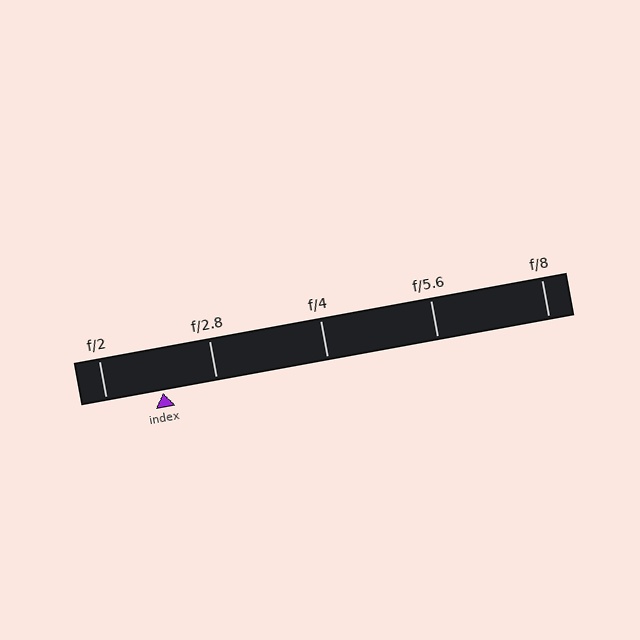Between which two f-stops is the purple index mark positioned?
The index mark is between f/2 and f/2.8.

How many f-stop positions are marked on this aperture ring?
There are 5 f-stop positions marked.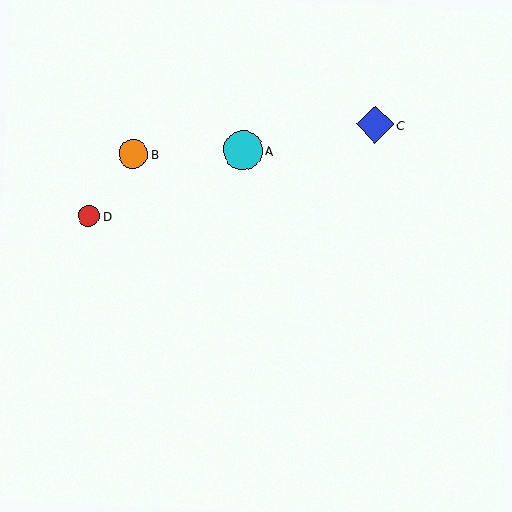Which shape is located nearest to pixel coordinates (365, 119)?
The blue diamond (labeled C) at (375, 124) is nearest to that location.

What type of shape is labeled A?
Shape A is a cyan circle.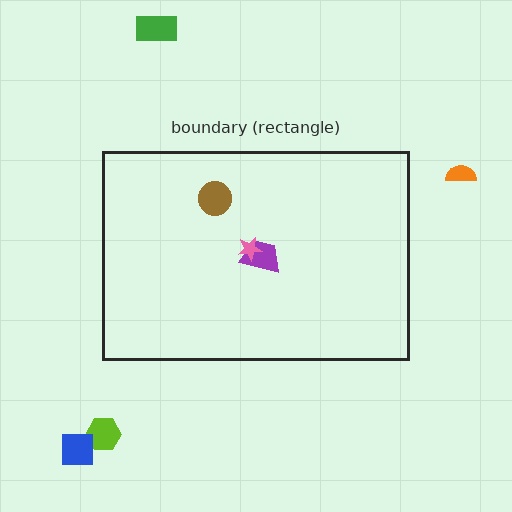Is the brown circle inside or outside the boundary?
Inside.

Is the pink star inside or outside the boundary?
Inside.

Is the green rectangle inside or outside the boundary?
Outside.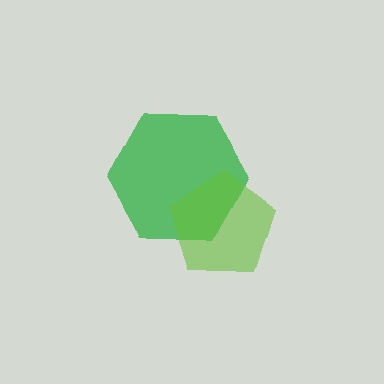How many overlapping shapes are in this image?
There are 2 overlapping shapes in the image.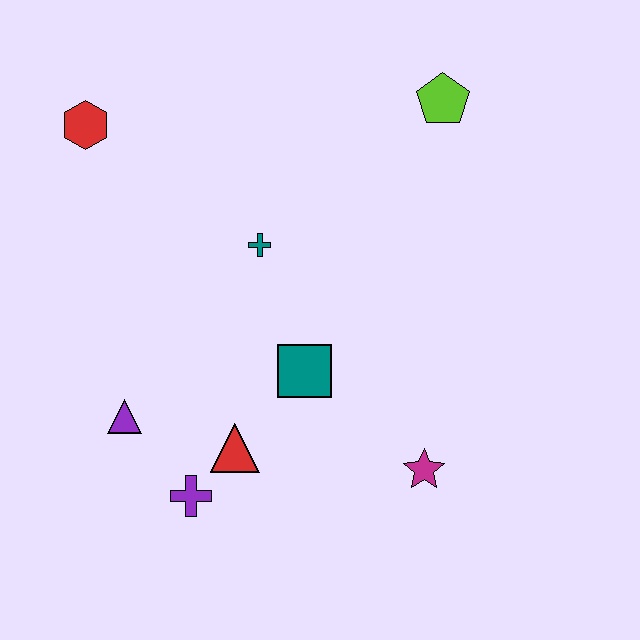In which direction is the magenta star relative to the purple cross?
The magenta star is to the right of the purple cross.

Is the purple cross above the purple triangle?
No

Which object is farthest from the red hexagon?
The magenta star is farthest from the red hexagon.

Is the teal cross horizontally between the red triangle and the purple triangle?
No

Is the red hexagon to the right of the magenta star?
No